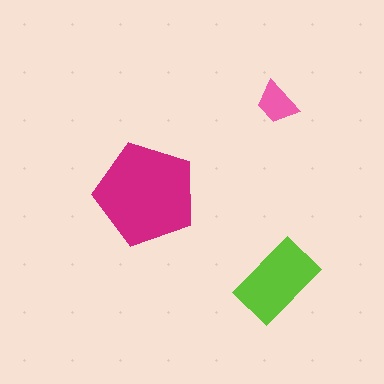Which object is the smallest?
The pink trapezoid.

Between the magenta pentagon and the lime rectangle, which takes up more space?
The magenta pentagon.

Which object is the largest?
The magenta pentagon.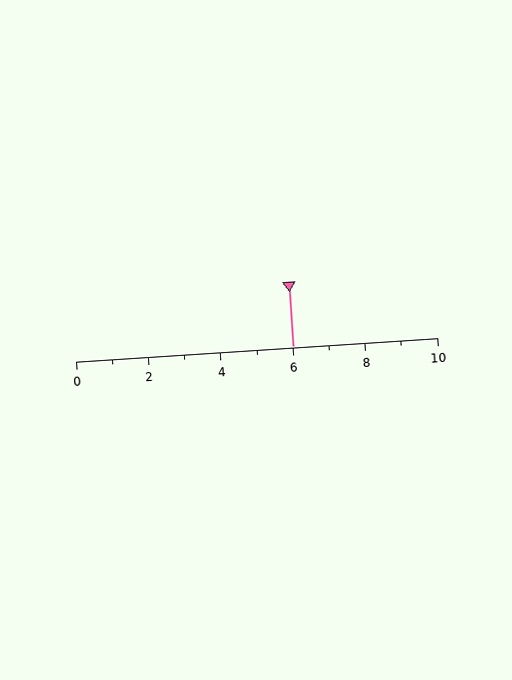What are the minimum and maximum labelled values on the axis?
The axis runs from 0 to 10.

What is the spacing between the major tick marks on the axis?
The major ticks are spaced 2 apart.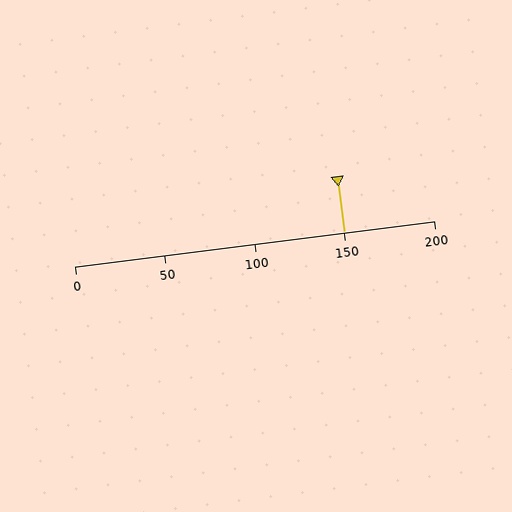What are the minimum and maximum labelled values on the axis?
The axis runs from 0 to 200.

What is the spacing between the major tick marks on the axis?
The major ticks are spaced 50 apart.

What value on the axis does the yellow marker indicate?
The marker indicates approximately 150.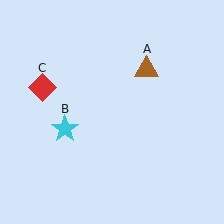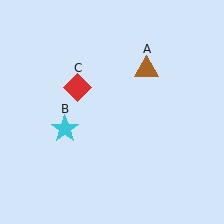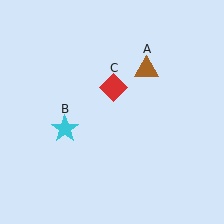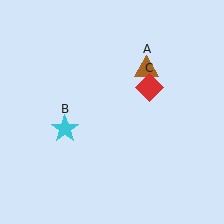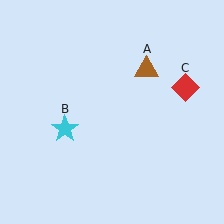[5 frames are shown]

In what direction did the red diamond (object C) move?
The red diamond (object C) moved right.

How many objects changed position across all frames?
1 object changed position: red diamond (object C).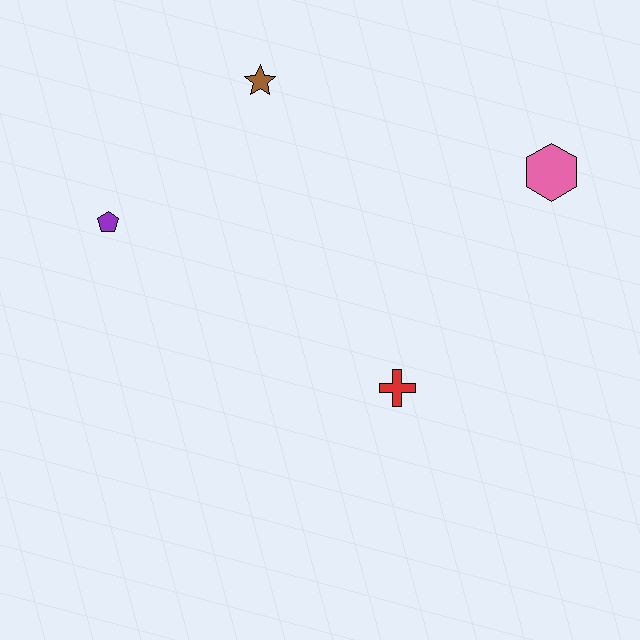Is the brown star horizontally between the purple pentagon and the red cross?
Yes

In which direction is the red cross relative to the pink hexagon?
The red cross is below the pink hexagon.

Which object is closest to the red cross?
The pink hexagon is closest to the red cross.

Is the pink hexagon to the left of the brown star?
No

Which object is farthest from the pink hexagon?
The purple pentagon is farthest from the pink hexagon.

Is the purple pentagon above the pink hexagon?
No